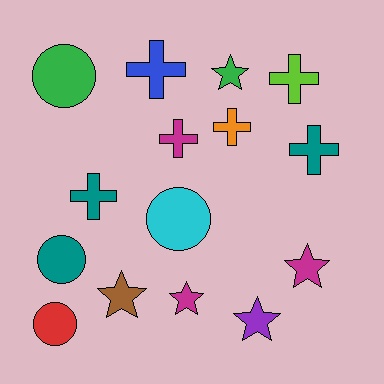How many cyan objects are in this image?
There is 1 cyan object.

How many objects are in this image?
There are 15 objects.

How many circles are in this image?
There are 4 circles.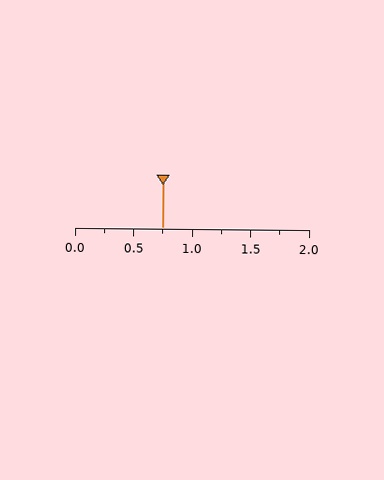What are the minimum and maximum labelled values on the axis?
The axis runs from 0.0 to 2.0.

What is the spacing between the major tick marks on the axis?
The major ticks are spaced 0.5 apart.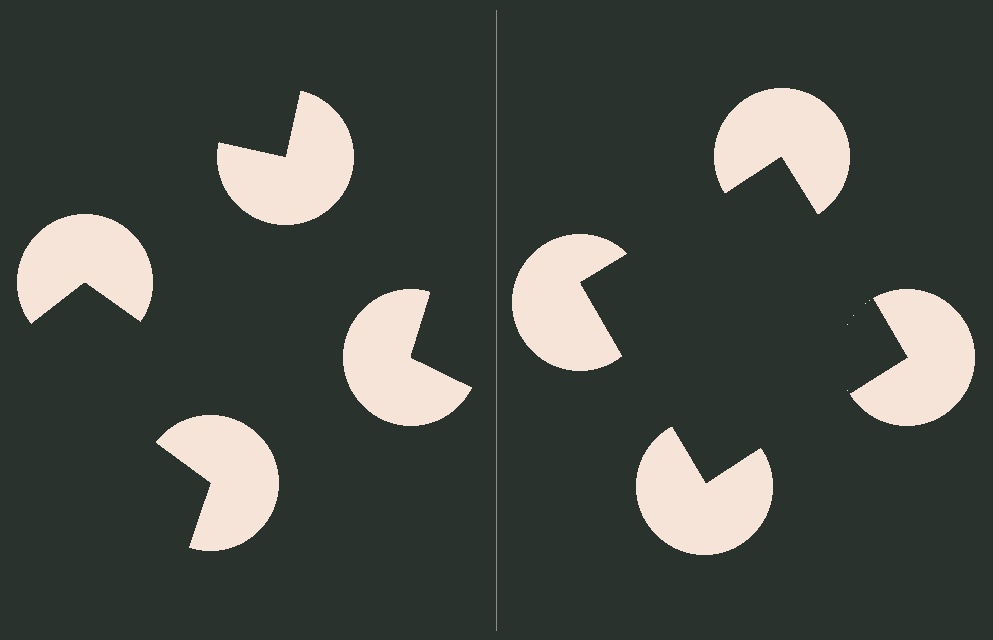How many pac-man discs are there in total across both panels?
8 — 4 on each side.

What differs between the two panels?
The pac-man discs are positioned identically on both sides; only the wedge orientations differ. On the right they align to a square; on the left they are misaligned.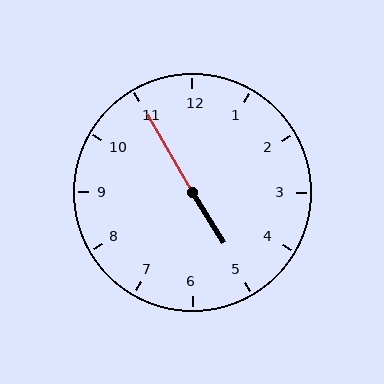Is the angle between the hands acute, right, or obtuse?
It is obtuse.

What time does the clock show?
4:55.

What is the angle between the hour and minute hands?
Approximately 178 degrees.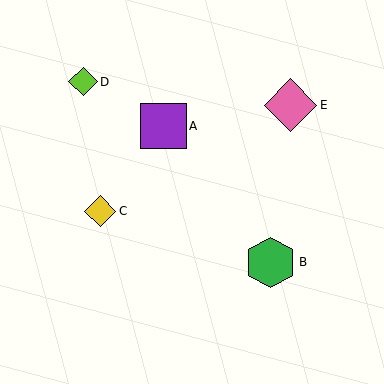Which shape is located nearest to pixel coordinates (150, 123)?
The purple square (labeled A) at (164, 126) is nearest to that location.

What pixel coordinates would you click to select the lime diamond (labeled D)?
Click at (83, 82) to select the lime diamond D.